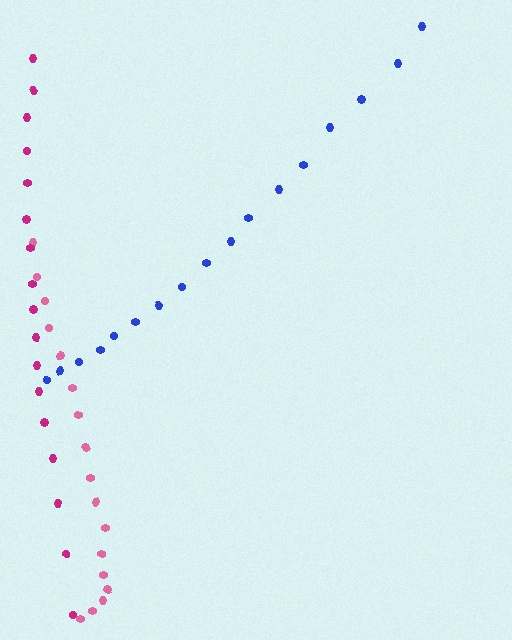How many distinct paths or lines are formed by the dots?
There are 3 distinct paths.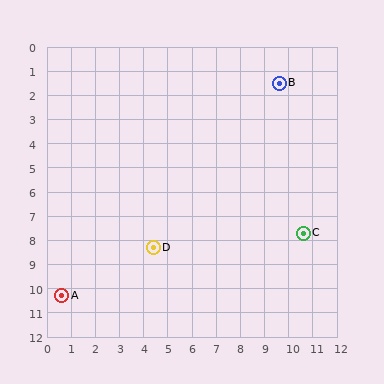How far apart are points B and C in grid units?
Points B and C are about 6.3 grid units apart.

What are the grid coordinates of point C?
Point C is at approximately (10.6, 7.7).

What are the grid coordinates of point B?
Point B is at approximately (9.6, 1.5).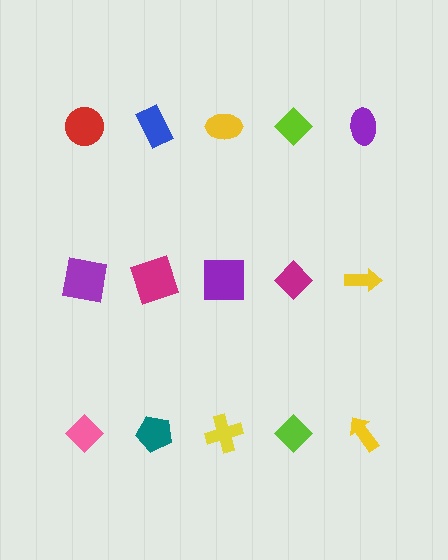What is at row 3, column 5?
A yellow arrow.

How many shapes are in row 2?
5 shapes.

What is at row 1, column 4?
A lime diamond.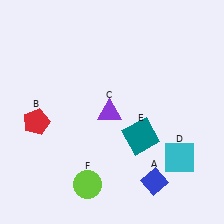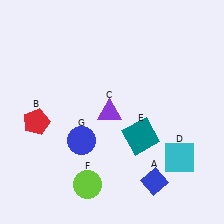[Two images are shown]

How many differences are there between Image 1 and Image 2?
There is 1 difference between the two images.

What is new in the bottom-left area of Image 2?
A blue circle (G) was added in the bottom-left area of Image 2.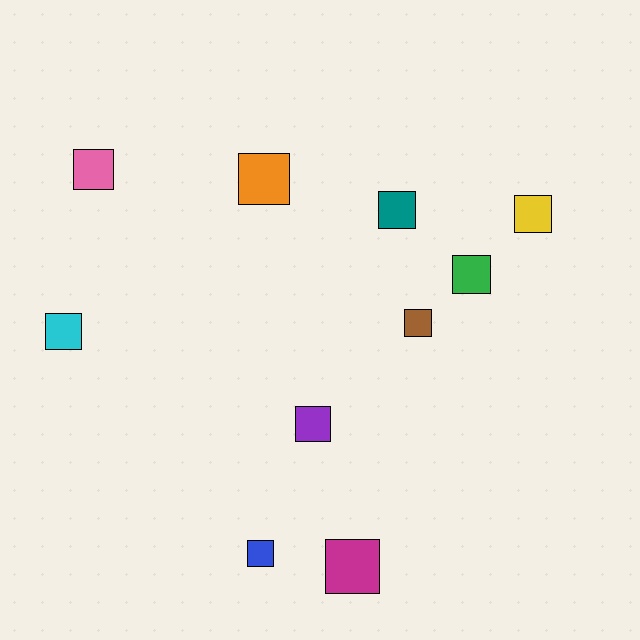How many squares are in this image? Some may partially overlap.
There are 10 squares.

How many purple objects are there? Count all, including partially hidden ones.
There is 1 purple object.